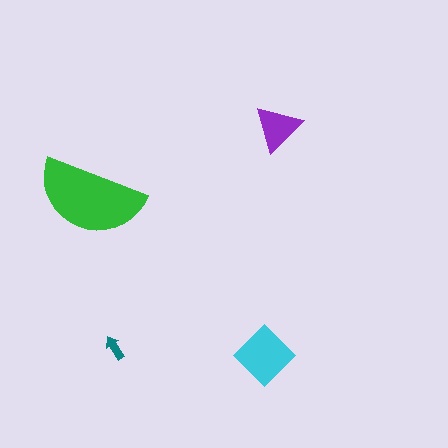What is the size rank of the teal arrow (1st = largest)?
4th.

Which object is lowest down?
The cyan diamond is bottommost.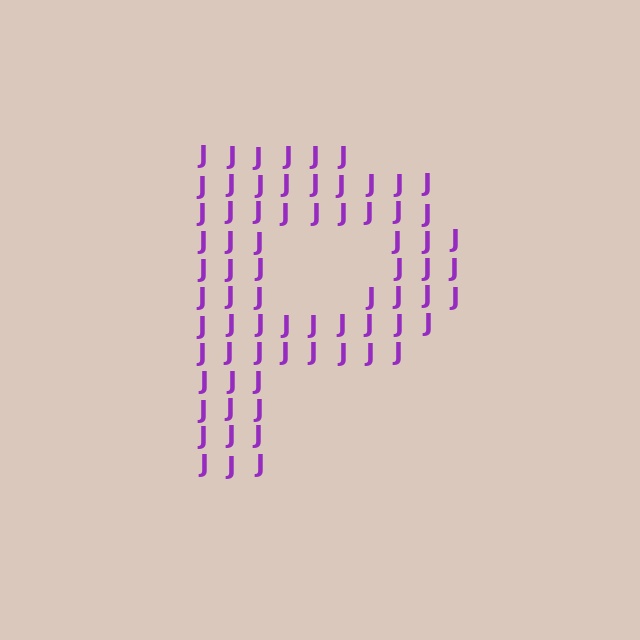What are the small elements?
The small elements are letter J's.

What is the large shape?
The large shape is the letter P.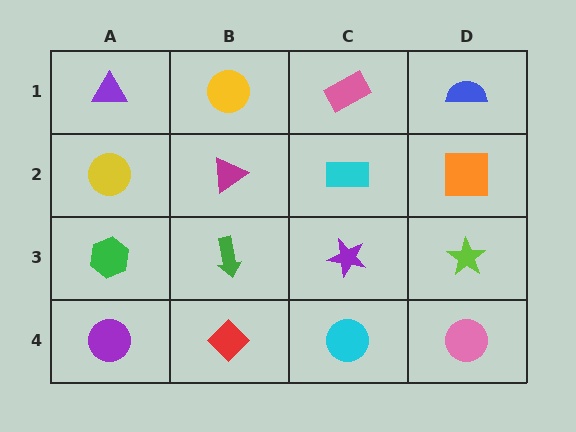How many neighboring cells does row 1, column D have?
2.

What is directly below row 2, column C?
A purple star.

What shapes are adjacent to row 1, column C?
A cyan rectangle (row 2, column C), a yellow circle (row 1, column B), a blue semicircle (row 1, column D).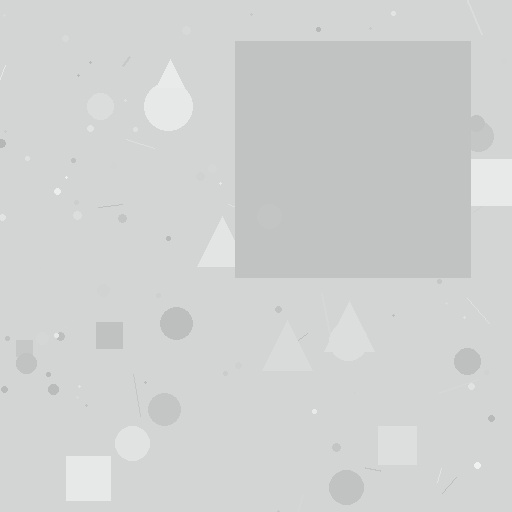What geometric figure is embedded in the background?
A square is embedded in the background.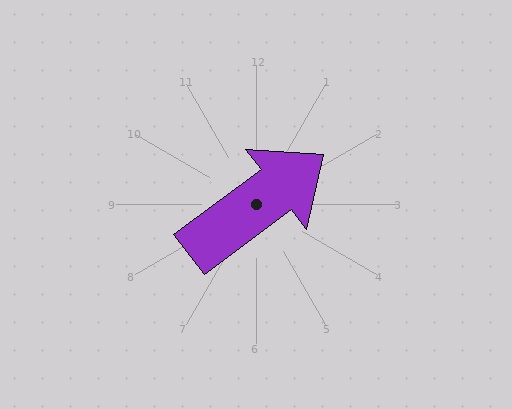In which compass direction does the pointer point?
Northeast.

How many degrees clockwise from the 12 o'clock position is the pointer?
Approximately 53 degrees.